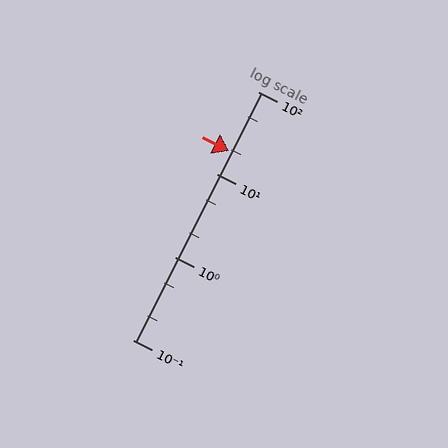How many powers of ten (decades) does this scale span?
The scale spans 3 decades, from 0.1 to 100.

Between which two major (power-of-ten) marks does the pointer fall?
The pointer is between 10 and 100.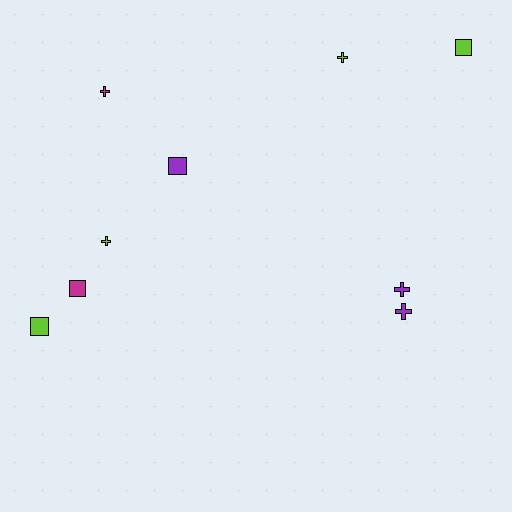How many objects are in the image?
There are 9 objects.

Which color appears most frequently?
Lime, with 4 objects.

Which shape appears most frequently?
Cross, with 5 objects.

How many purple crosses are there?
There are 2 purple crosses.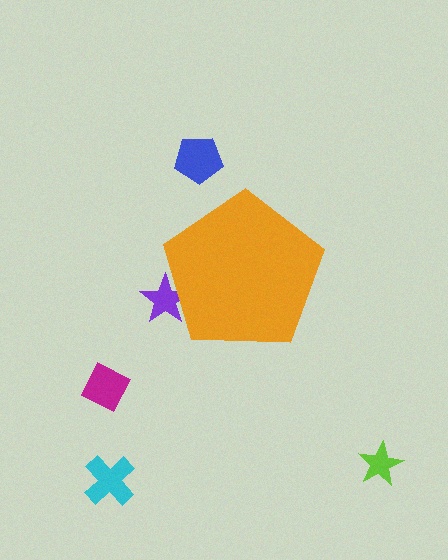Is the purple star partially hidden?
Yes, the purple star is partially hidden behind the orange pentagon.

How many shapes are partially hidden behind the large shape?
1 shape is partially hidden.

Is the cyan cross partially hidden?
No, the cyan cross is fully visible.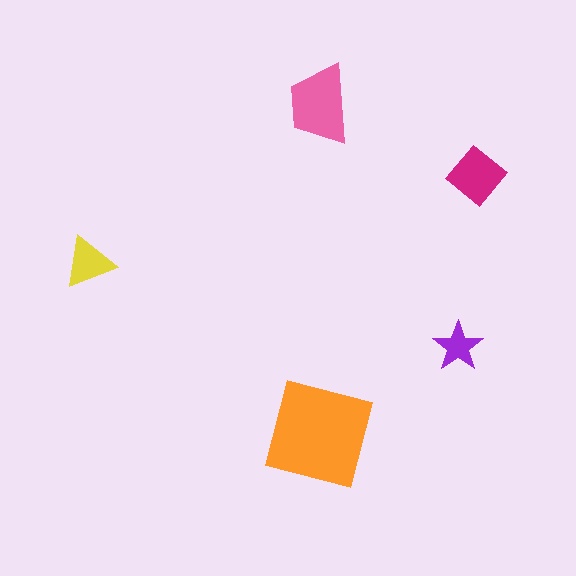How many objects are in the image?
There are 5 objects in the image.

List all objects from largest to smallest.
The orange square, the pink trapezoid, the magenta diamond, the yellow triangle, the purple star.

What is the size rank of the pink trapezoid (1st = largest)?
2nd.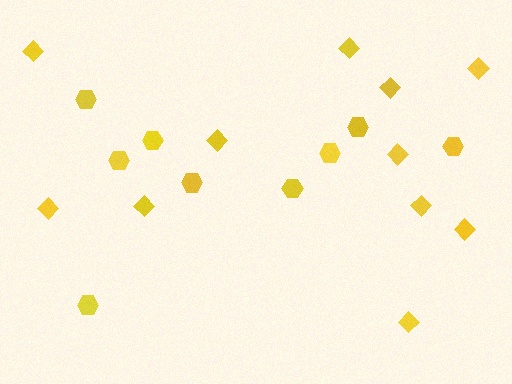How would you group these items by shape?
There are 2 groups: one group of diamonds (11) and one group of hexagons (9).